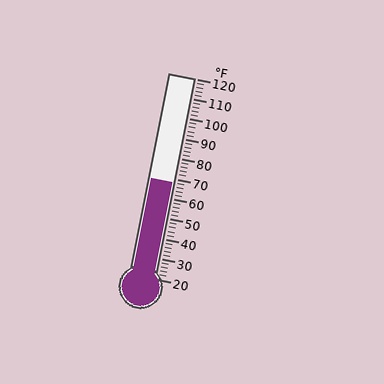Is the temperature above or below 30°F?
The temperature is above 30°F.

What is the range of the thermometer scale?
The thermometer scale ranges from 20°F to 120°F.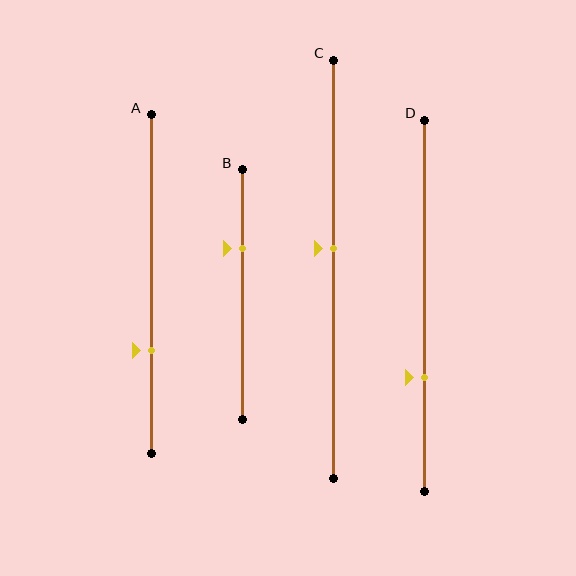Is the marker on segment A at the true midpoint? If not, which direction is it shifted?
No, the marker on segment A is shifted downward by about 20% of the segment length.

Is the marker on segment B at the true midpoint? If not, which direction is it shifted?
No, the marker on segment B is shifted upward by about 19% of the segment length.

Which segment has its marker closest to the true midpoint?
Segment C has its marker closest to the true midpoint.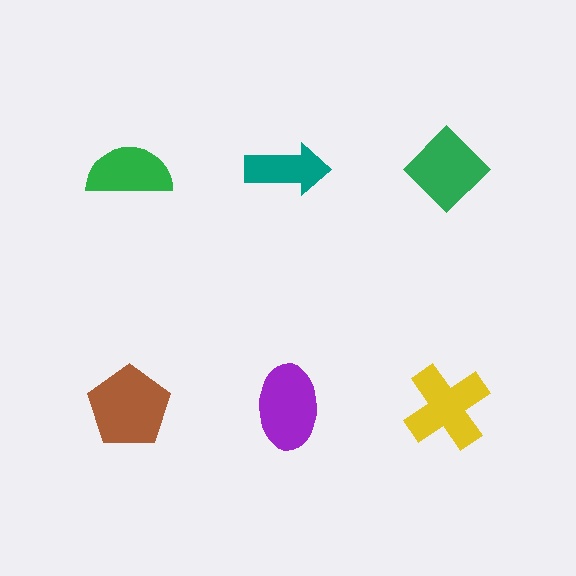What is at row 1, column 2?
A teal arrow.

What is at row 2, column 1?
A brown pentagon.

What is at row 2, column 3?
A yellow cross.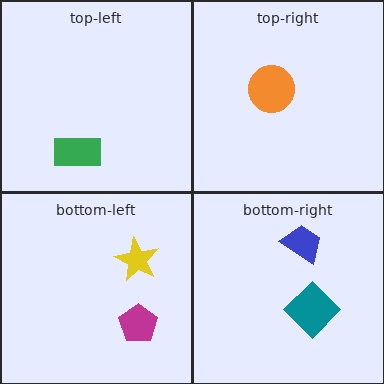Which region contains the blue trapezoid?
The bottom-right region.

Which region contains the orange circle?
The top-right region.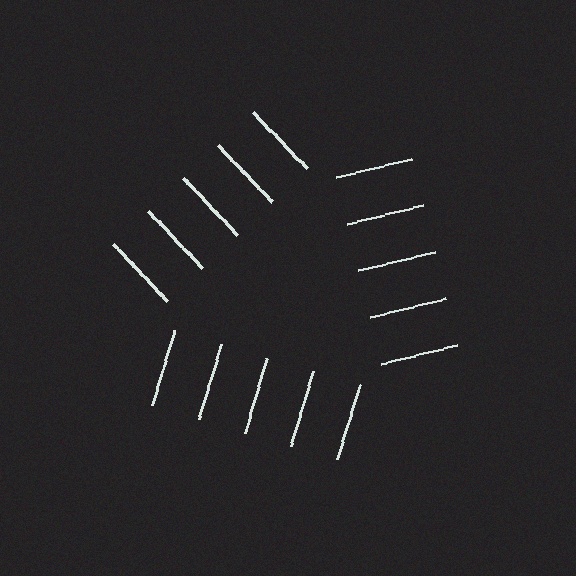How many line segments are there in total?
15 — 5 along each of the 3 edges.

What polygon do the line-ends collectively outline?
An illusory triangle — the line segments terminate on its edges but no continuous stroke is drawn.